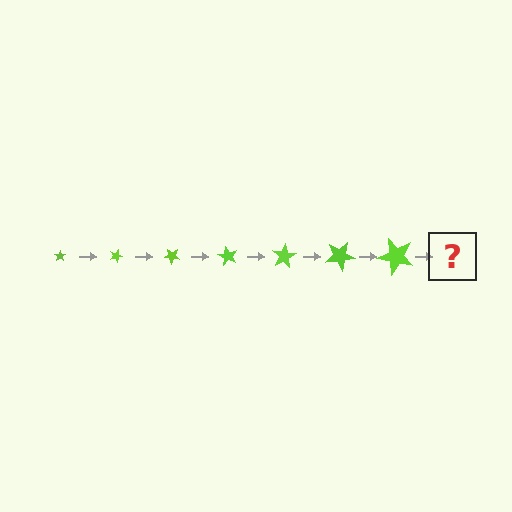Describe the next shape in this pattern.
It should be a star, larger than the previous one and rotated 140 degrees from the start.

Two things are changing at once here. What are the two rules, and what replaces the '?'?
The two rules are that the star grows larger each step and it rotates 20 degrees each step. The '?' should be a star, larger than the previous one and rotated 140 degrees from the start.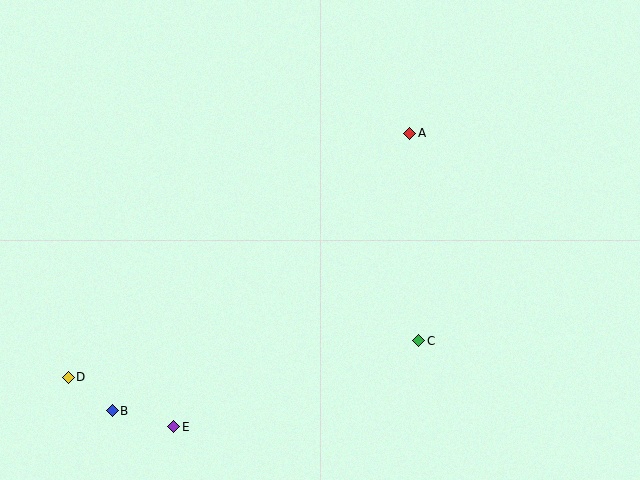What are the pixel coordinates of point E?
Point E is at (174, 427).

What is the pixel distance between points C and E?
The distance between C and E is 259 pixels.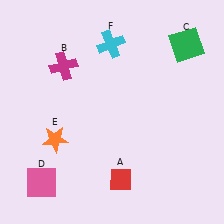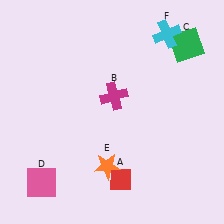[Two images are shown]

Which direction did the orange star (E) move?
The orange star (E) moved right.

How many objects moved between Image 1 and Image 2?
3 objects moved between the two images.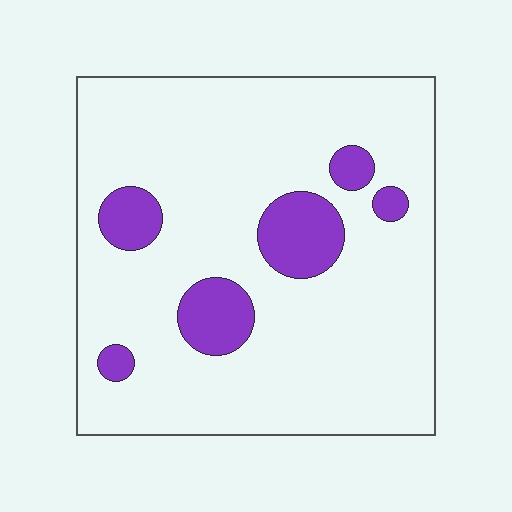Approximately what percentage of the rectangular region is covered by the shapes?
Approximately 15%.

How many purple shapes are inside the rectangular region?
6.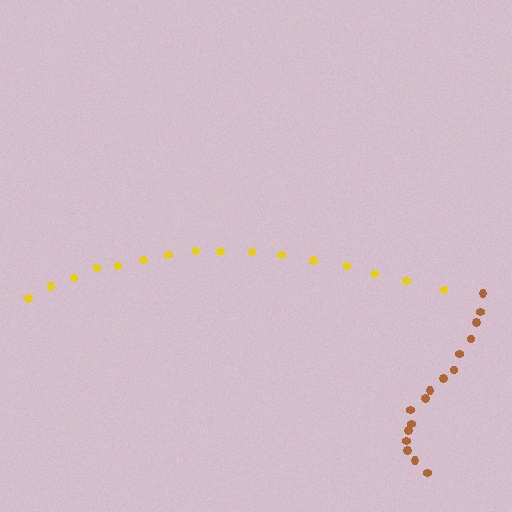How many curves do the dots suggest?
There are 2 distinct paths.